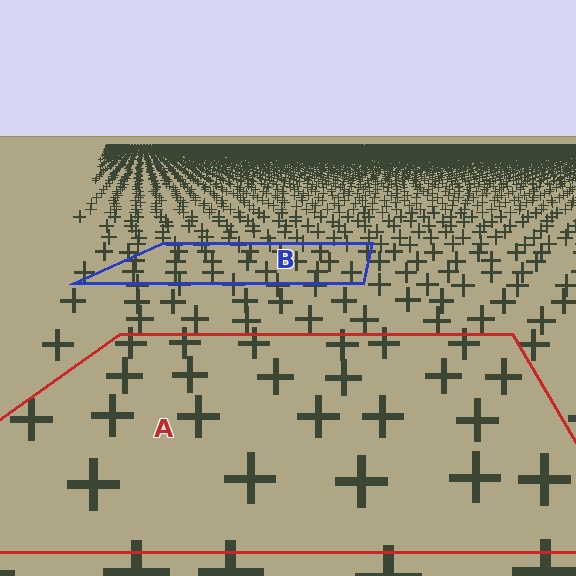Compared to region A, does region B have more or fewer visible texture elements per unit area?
Region B has more texture elements per unit area — they are packed more densely because it is farther away.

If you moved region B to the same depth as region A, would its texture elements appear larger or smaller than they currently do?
They would appear larger. At a closer depth, the same texture elements are projected at a bigger on-screen size.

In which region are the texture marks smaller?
The texture marks are smaller in region B, because it is farther away.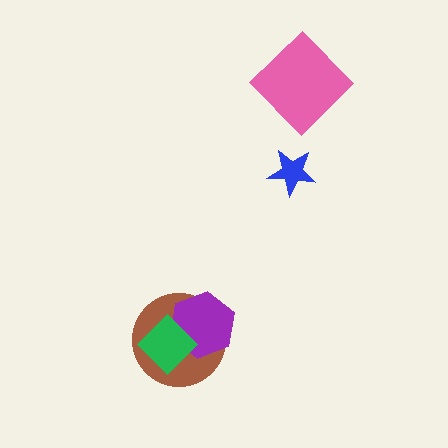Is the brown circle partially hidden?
Yes, it is partially covered by another shape.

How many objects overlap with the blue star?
0 objects overlap with the blue star.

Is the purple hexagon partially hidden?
Yes, it is partially covered by another shape.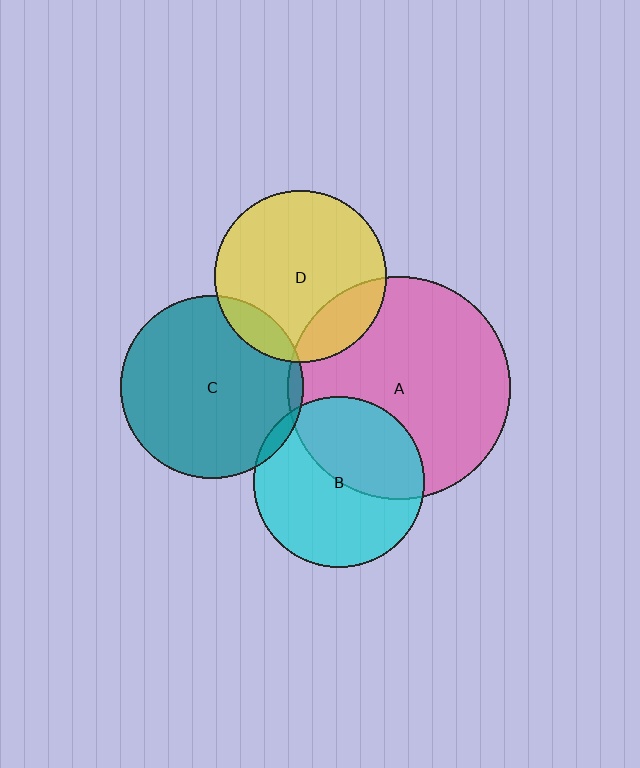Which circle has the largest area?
Circle A (pink).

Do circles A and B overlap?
Yes.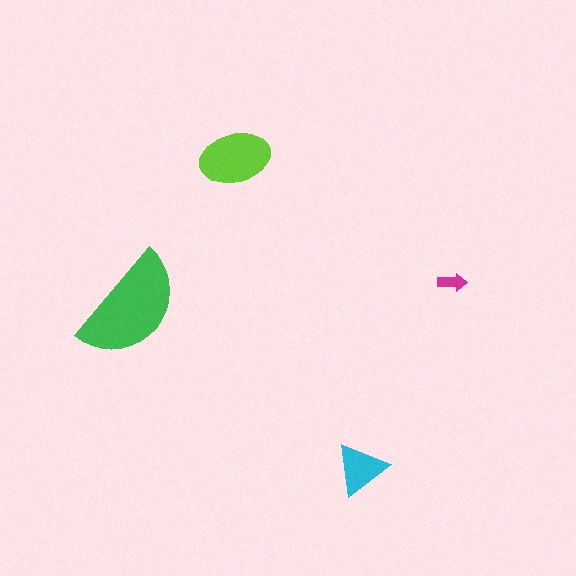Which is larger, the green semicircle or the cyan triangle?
The green semicircle.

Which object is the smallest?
The magenta arrow.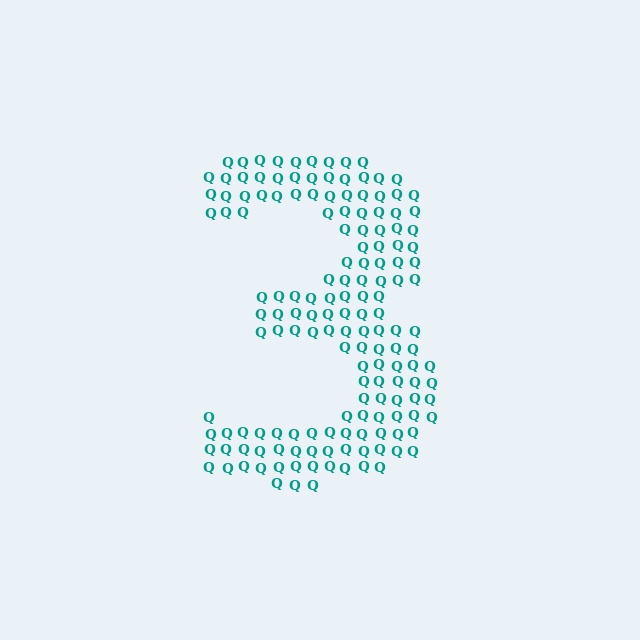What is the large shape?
The large shape is the digit 3.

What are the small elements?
The small elements are letter Q's.